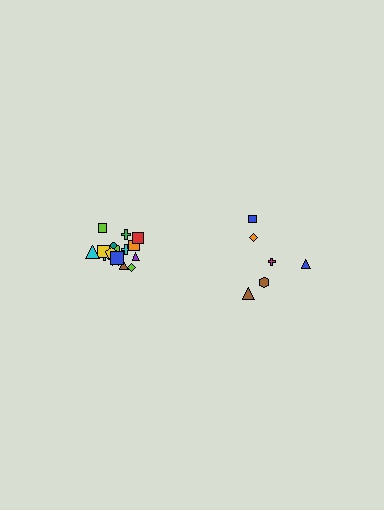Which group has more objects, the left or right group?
The left group.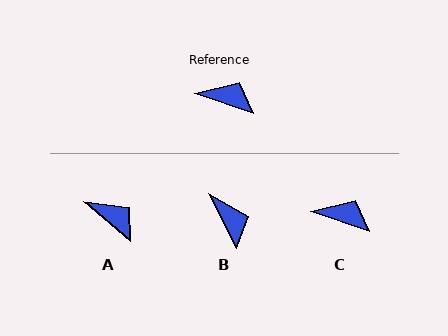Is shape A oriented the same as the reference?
No, it is off by about 22 degrees.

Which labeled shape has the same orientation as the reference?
C.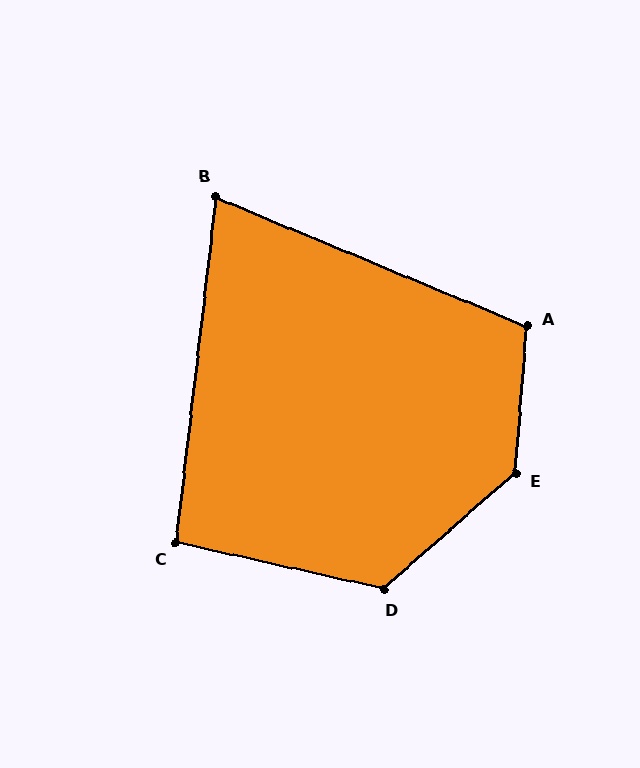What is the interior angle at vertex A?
Approximately 108 degrees (obtuse).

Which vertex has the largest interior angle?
E, at approximately 136 degrees.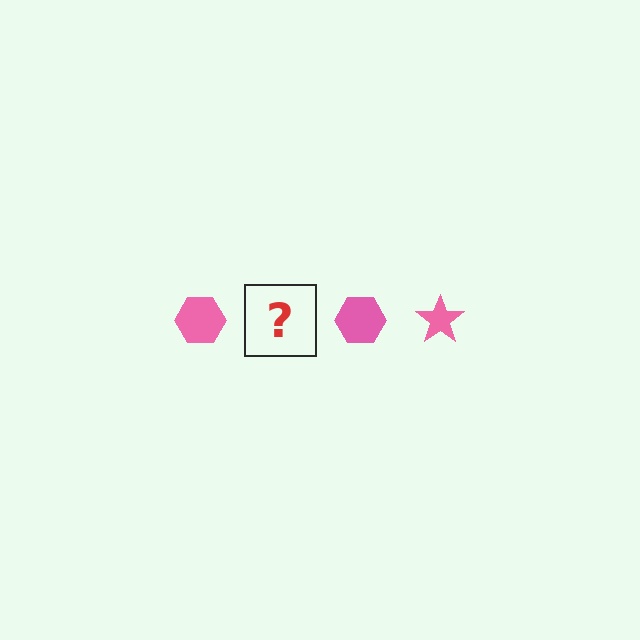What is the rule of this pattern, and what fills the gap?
The rule is that the pattern cycles through hexagon, star shapes in pink. The gap should be filled with a pink star.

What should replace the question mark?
The question mark should be replaced with a pink star.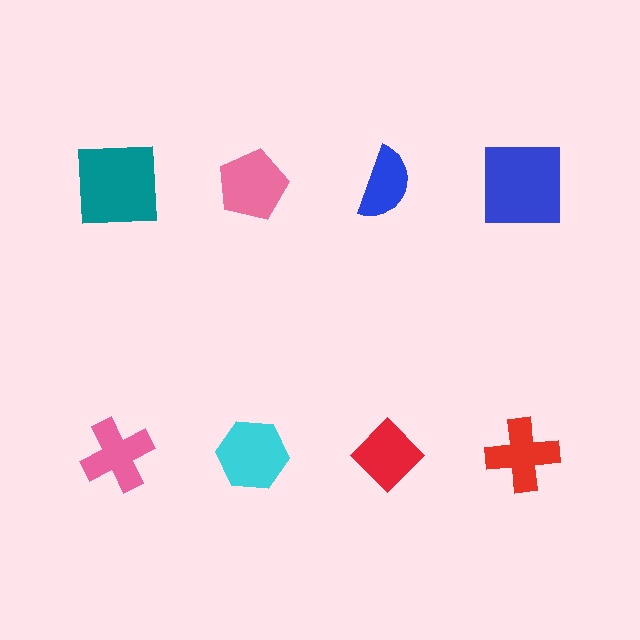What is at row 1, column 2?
A pink pentagon.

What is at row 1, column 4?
A blue square.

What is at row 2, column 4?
A red cross.